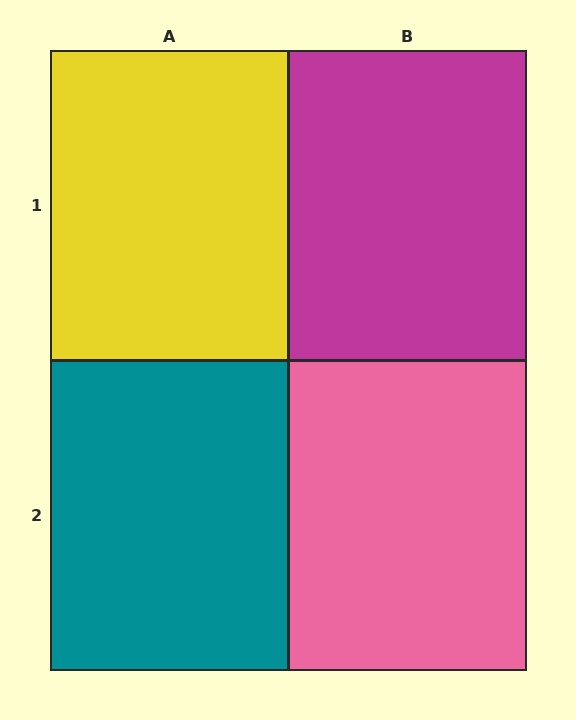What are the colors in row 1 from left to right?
Yellow, magenta.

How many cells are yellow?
1 cell is yellow.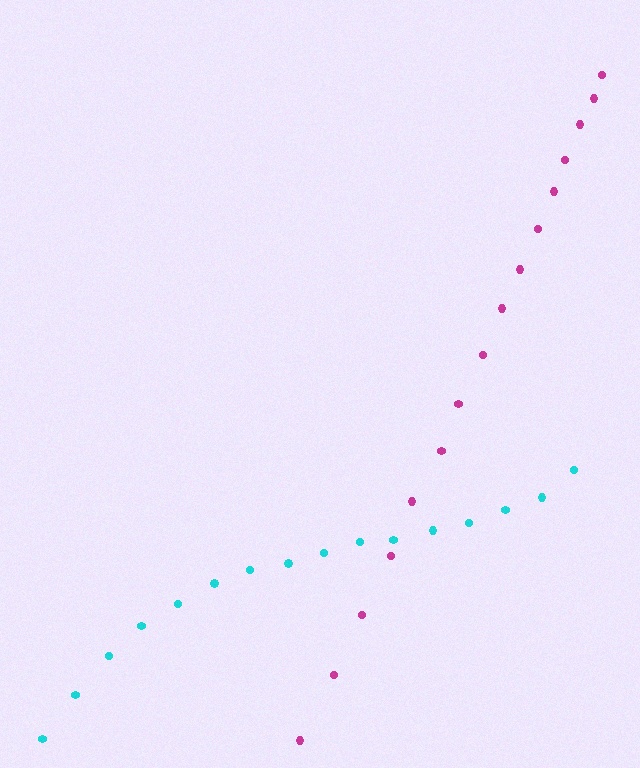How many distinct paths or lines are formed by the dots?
There are 2 distinct paths.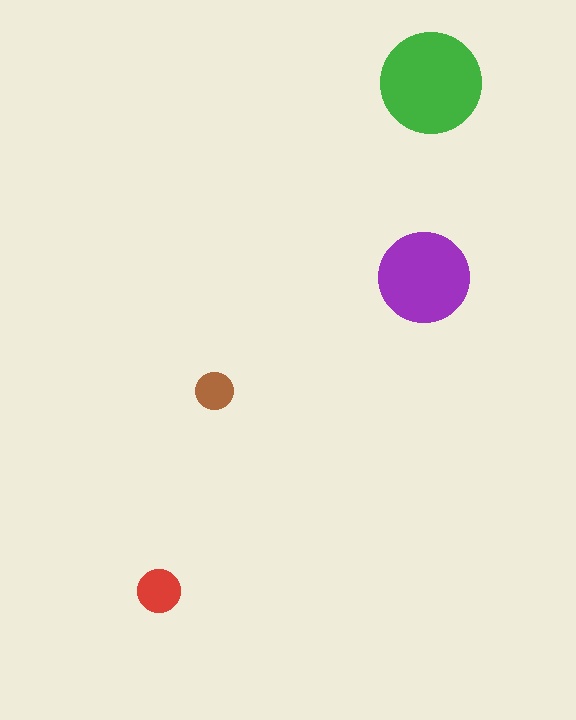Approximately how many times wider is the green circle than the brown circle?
About 2.5 times wider.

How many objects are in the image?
There are 4 objects in the image.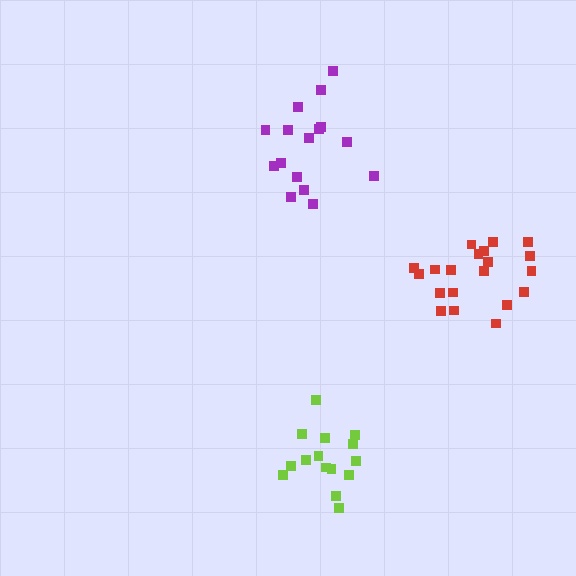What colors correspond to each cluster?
The clusters are colored: purple, red, lime.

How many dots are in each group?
Group 1: 16 dots, Group 2: 20 dots, Group 3: 15 dots (51 total).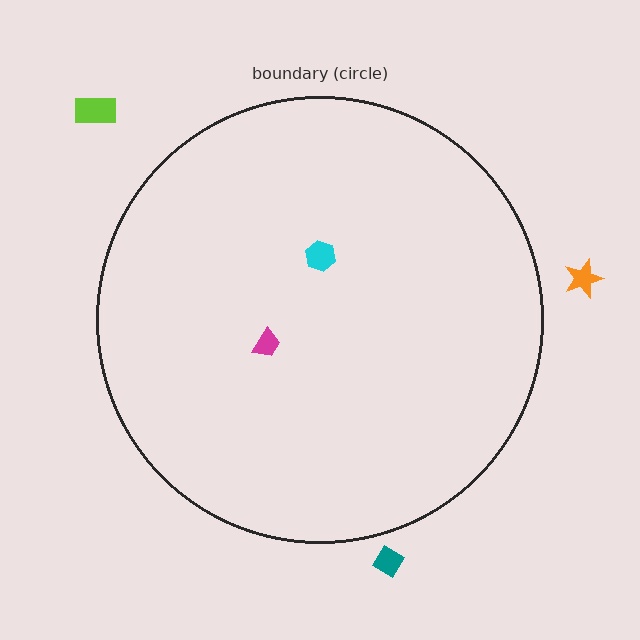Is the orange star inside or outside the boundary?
Outside.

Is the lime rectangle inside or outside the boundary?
Outside.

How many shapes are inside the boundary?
2 inside, 3 outside.